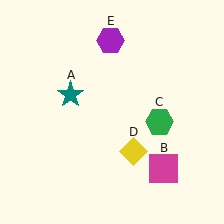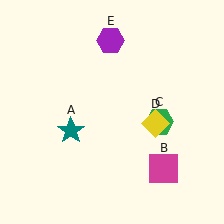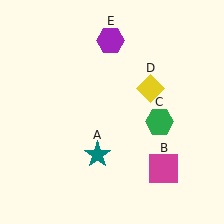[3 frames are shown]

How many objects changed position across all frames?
2 objects changed position: teal star (object A), yellow diamond (object D).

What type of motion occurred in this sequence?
The teal star (object A), yellow diamond (object D) rotated counterclockwise around the center of the scene.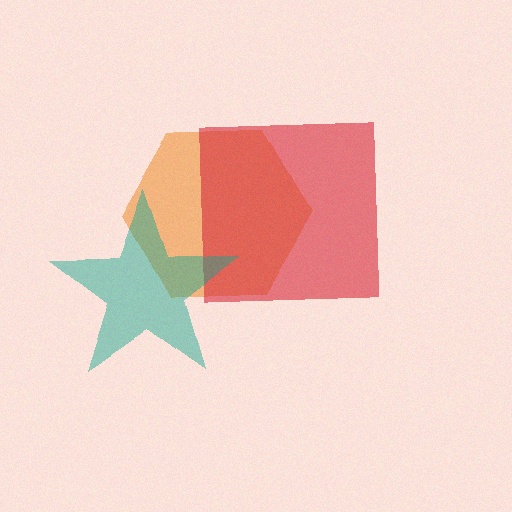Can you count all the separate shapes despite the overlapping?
Yes, there are 3 separate shapes.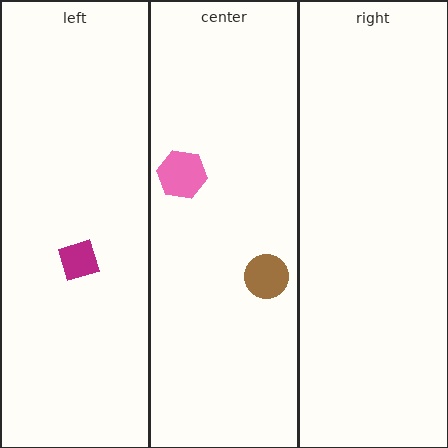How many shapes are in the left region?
1.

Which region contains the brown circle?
The center region.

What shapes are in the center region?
The brown circle, the pink hexagon.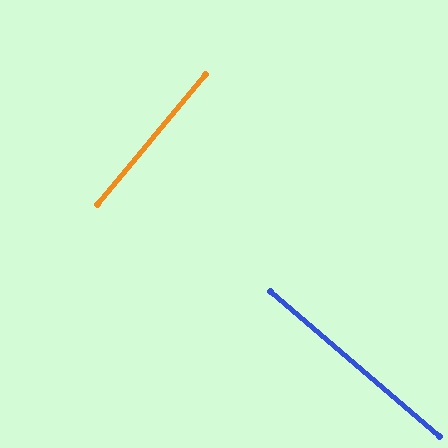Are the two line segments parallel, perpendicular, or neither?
Perpendicular — they meet at approximately 89°.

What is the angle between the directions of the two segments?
Approximately 89 degrees.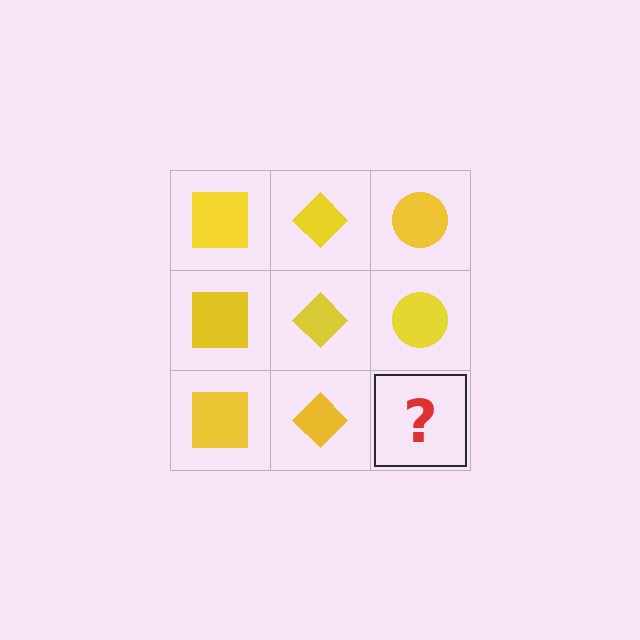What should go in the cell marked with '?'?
The missing cell should contain a yellow circle.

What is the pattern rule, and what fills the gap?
The rule is that each column has a consistent shape. The gap should be filled with a yellow circle.